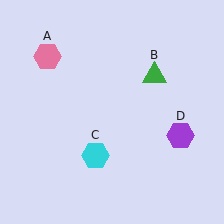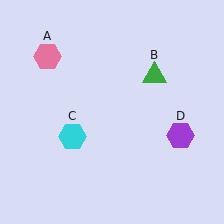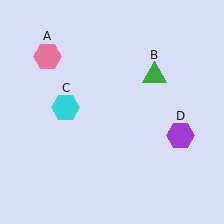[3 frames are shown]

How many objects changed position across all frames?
1 object changed position: cyan hexagon (object C).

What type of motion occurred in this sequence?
The cyan hexagon (object C) rotated clockwise around the center of the scene.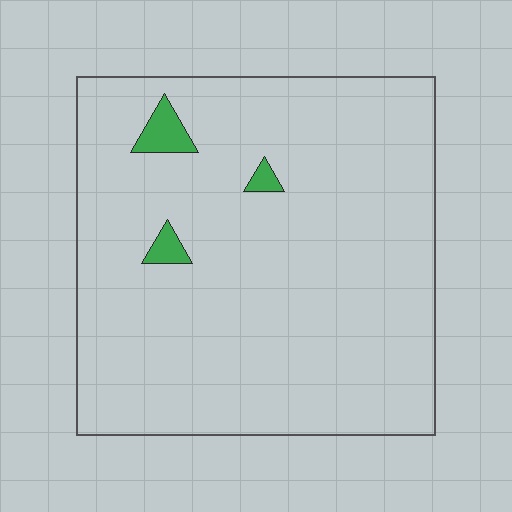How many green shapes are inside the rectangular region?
3.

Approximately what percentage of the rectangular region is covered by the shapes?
Approximately 5%.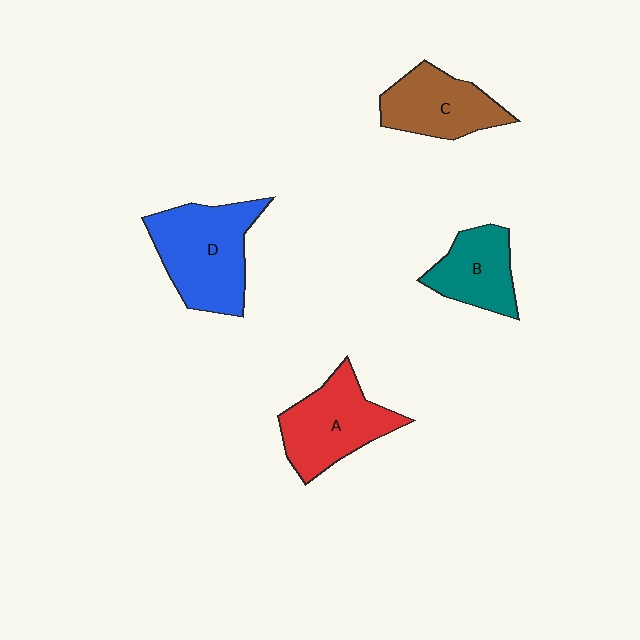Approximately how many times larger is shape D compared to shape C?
Approximately 1.4 times.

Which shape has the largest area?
Shape D (blue).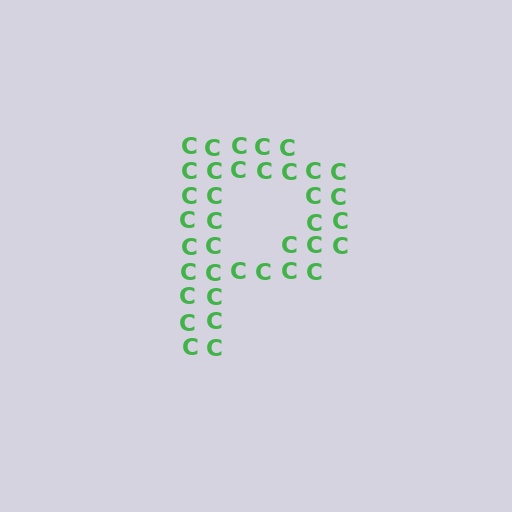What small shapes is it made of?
It is made of small letter C's.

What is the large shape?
The large shape is the letter P.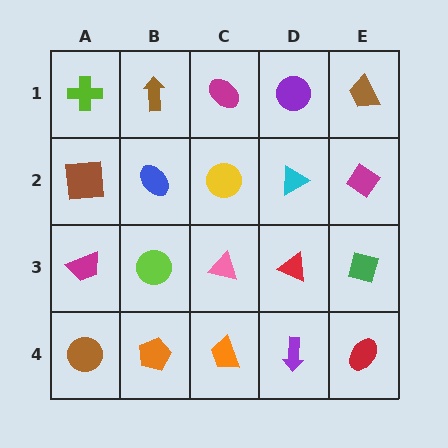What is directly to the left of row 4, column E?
A purple arrow.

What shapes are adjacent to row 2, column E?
A brown trapezoid (row 1, column E), a green square (row 3, column E), a cyan triangle (row 2, column D).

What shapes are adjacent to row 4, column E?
A green square (row 3, column E), a purple arrow (row 4, column D).